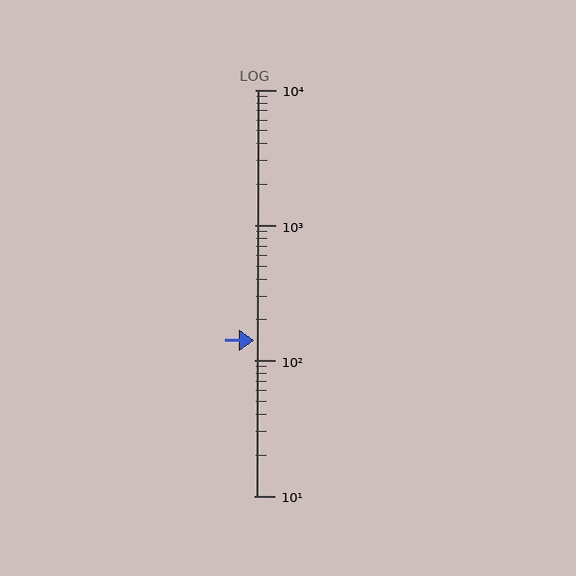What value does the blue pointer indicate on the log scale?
The pointer indicates approximately 140.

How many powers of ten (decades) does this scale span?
The scale spans 3 decades, from 10 to 10000.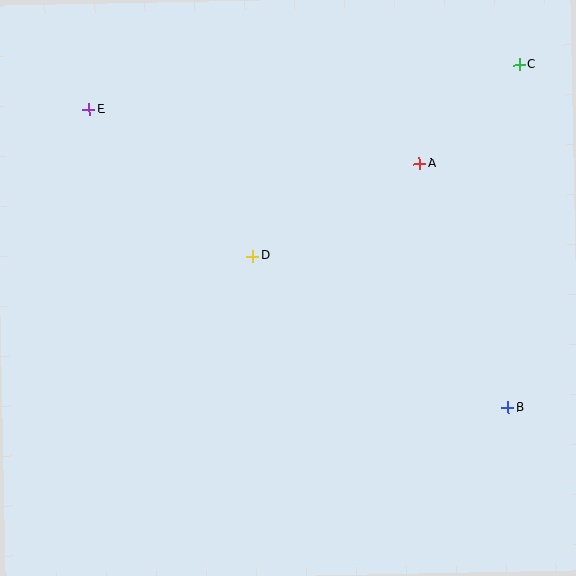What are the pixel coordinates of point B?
Point B is at (508, 408).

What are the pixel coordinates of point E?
Point E is at (89, 109).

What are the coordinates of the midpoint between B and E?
The midpoint between B and E is at (299, 258).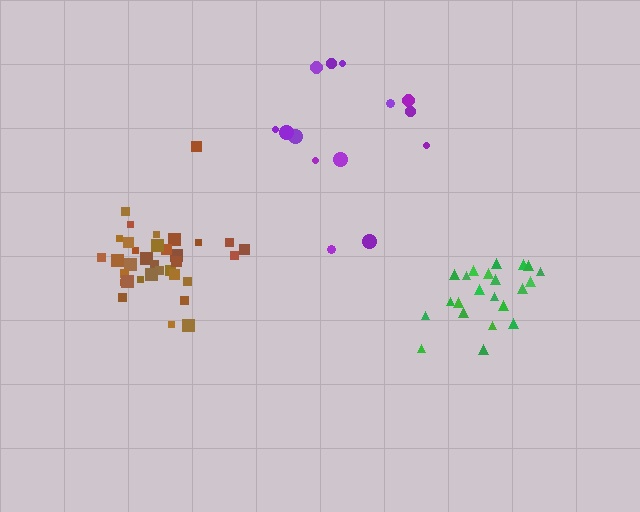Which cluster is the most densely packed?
Brown.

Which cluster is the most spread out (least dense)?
Purple.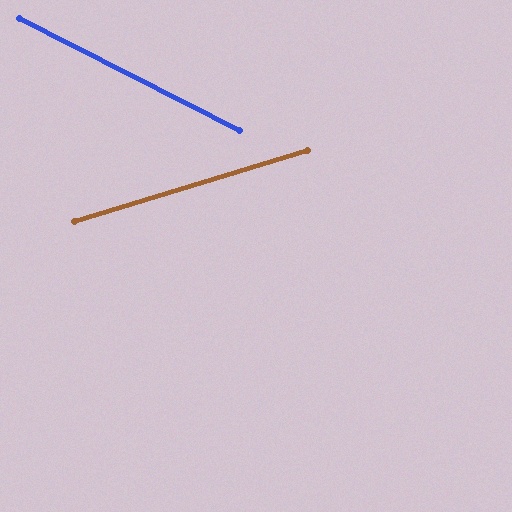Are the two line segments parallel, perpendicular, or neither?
Neither parallel nor perpendicular — they differ by about 44°.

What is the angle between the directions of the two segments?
Approximately 44 degrees.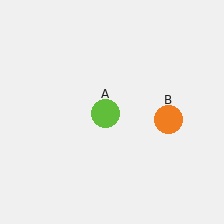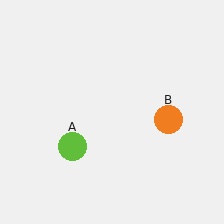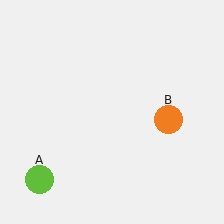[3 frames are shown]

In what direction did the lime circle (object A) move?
The lime circle (object A) moved down and to the left.